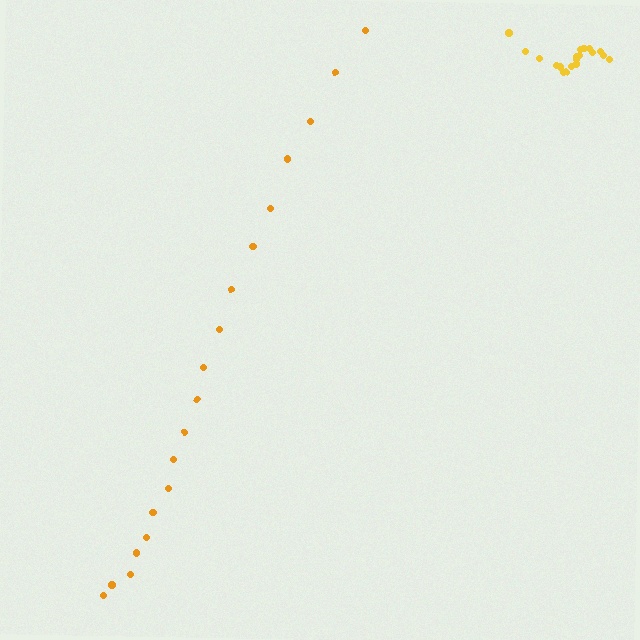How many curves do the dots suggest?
There are 2 distinct paths.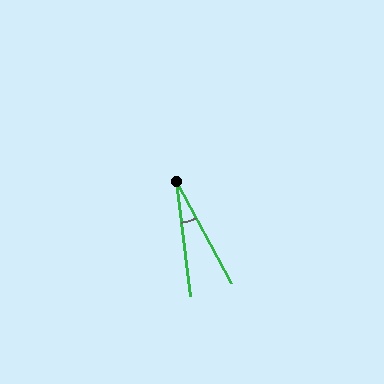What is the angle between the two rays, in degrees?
Approximately 21 degrees.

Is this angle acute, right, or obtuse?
It is acute.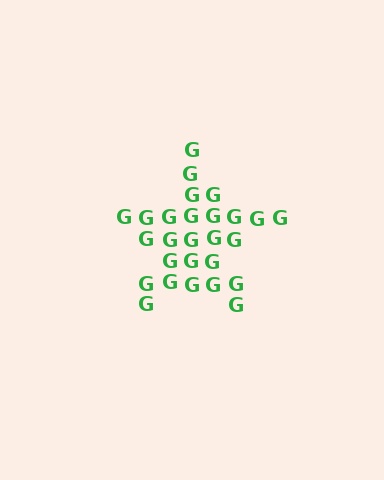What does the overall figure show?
The overall figure shows a star.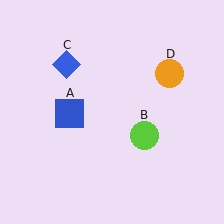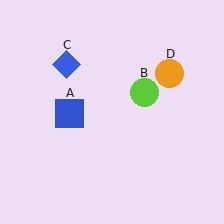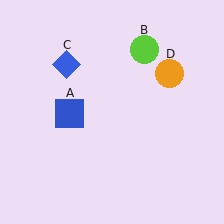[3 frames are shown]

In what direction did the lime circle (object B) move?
The lime circle (object B) moved up.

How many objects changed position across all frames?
1 object changed position: lime circle (object B).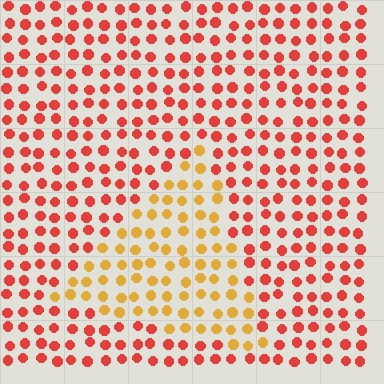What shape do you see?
I see a triangle.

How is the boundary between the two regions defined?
The boundary is defined purely by a slight shift in hue (about 39 degrees). Spacing, size, and orientation are identical on both sides.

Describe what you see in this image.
The image is filled with small red elements in a uniform arrangement. A triangle-shaped region is visible where the elements are tinted to a slightly different hue, forming a subtle color boundary.